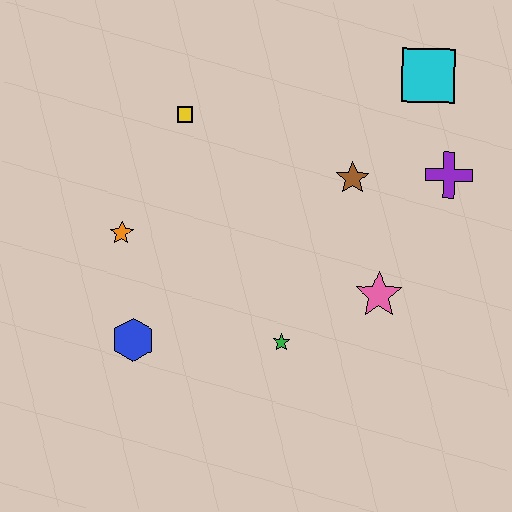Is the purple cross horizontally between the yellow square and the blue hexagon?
No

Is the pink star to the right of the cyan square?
No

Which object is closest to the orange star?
The blue hexagon is closest to the orange star.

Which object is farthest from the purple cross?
The blue hexagon is farthest from the purple cross.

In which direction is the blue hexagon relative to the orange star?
The blue hexagon is below the orange star.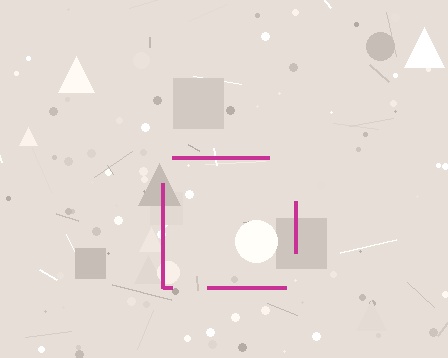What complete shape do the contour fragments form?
The contour fragments form a square.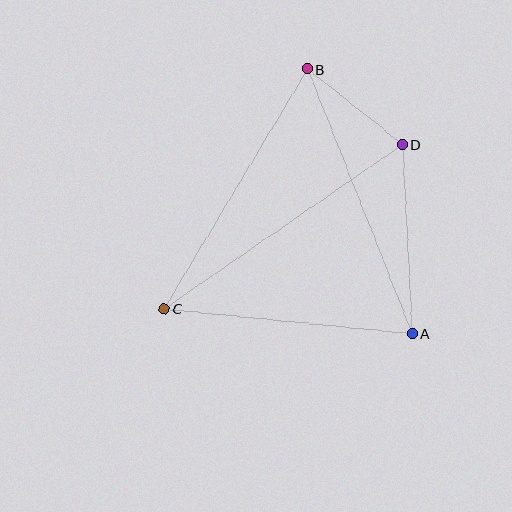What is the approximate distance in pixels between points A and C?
The distance between A and C is approximately 249 pixels.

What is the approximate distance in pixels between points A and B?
The distance between A and B is approximately 285 pixels.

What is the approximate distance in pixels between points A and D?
The distance between A and D is approximately 189 pixels.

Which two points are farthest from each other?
Points C and D are farthest from each other.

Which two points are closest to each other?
Points B and D are closest to each other.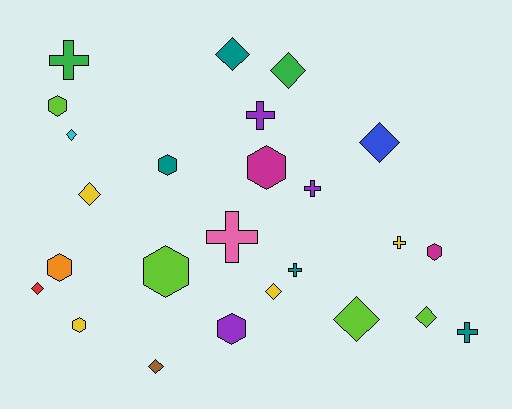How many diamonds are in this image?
There are 10 diamonds.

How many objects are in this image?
There are 25 objects.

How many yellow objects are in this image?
There are 4 yellow objects.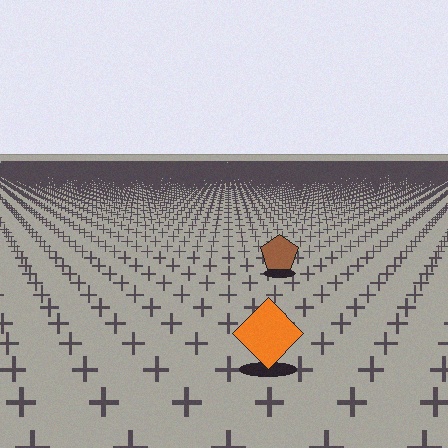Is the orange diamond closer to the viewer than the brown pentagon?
Yes. The orange diamond is closer — you can tell from the texture gradient: the ground texture is coarser near it.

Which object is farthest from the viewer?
The brown pentagon is farthest from the viewer. It appears smaller and the ground texture around it is denser.